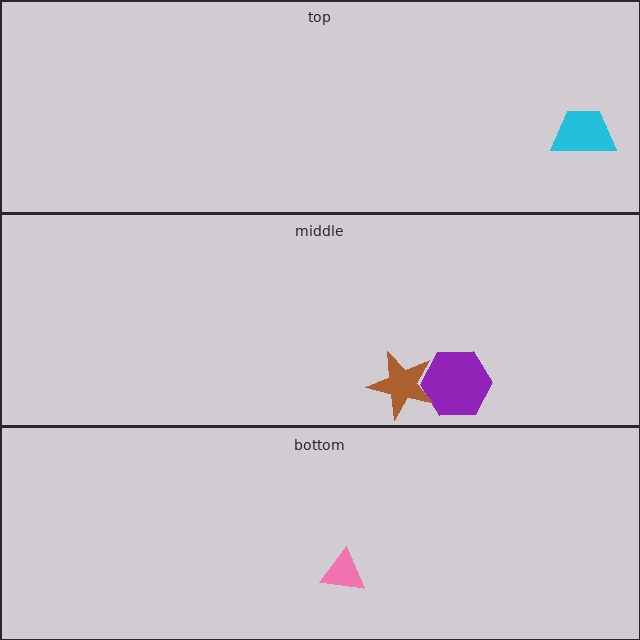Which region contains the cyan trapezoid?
The top region.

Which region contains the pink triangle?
The bottom region.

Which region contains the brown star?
The middle region.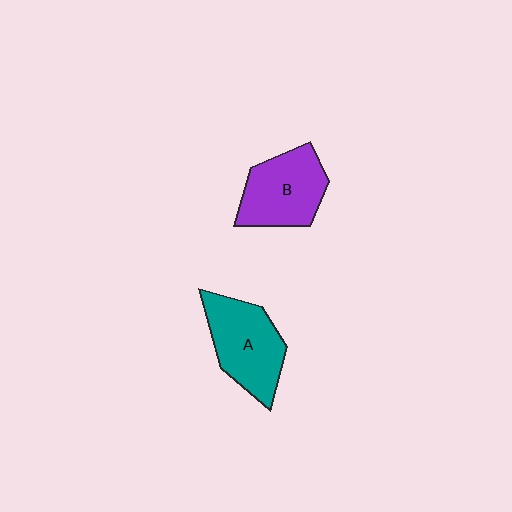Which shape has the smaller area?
Shape B (purple).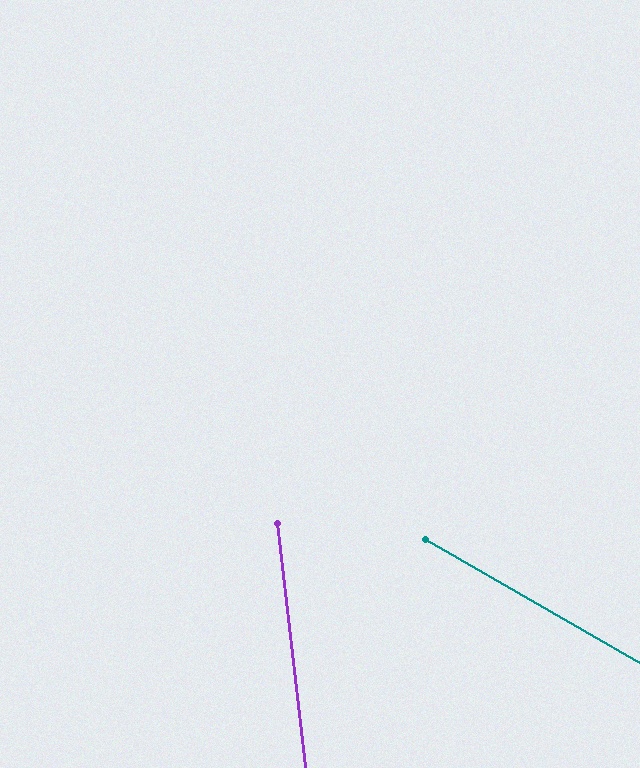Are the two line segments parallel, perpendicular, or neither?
Neither parallel nor perpendicular — they differ by about 54°.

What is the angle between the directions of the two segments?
Approximately 54 degrees.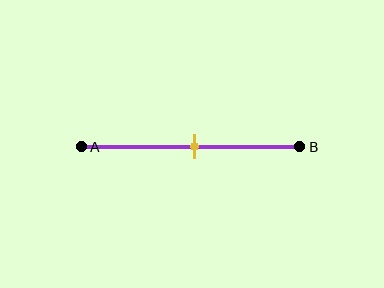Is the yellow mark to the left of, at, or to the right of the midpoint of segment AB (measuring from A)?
The yellow mark is approximately at the midpoint of segment AB.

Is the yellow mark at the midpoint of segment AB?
Yes, the mark is approximately at the midpoint.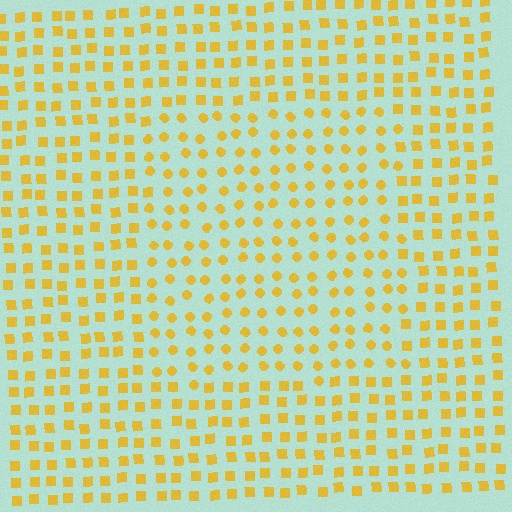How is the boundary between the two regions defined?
The boundary is defined by a change in element shape: circles inside vs. squares outside. All elements share the same color and spacing.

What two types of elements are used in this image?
The image uses circles inside the rectangle region and squares outside it.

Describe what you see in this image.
The image is filled with small yellow elements arranged in a uniform grid. A rectangle-shaped region contains circles, while the surrounding area contains squares. The boundary is defined purely by the change in element shape.